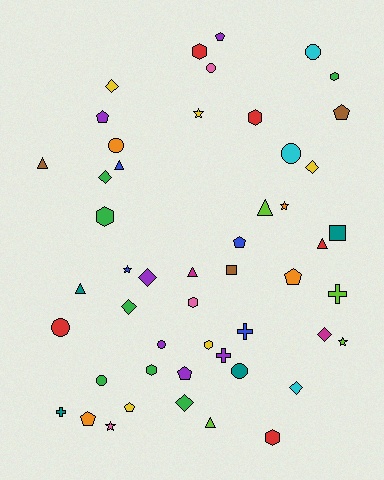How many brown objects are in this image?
There are 3 brown objects.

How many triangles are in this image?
There are 7 triangles.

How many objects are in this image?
There are 50 objects.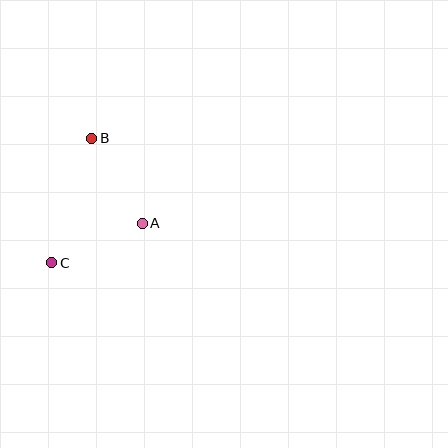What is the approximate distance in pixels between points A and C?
The distance between A and C is approximately 99 pixels.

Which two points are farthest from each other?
Points B and C are farthest from each other.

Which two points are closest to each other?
Points A and B are closest to each other.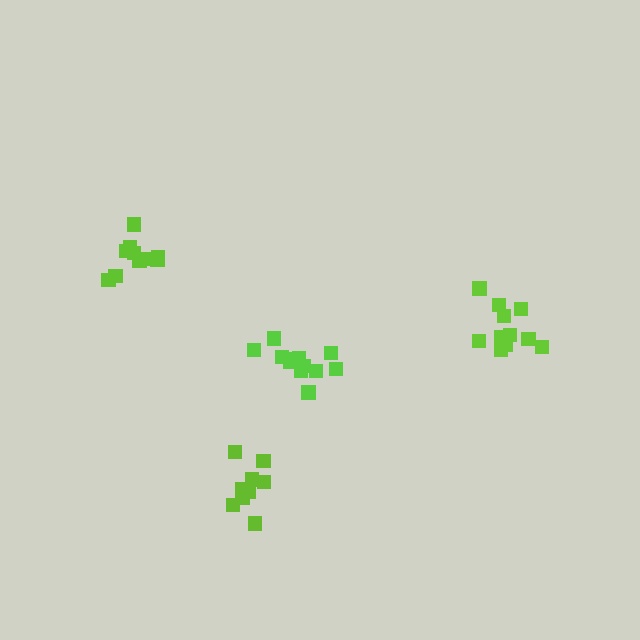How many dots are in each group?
Group 1: 10 dots, Group 2: 12 dots, Group 3: 9 dots, Group 4: 13 dots (44 total).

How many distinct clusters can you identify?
There are 4 distinct clusters.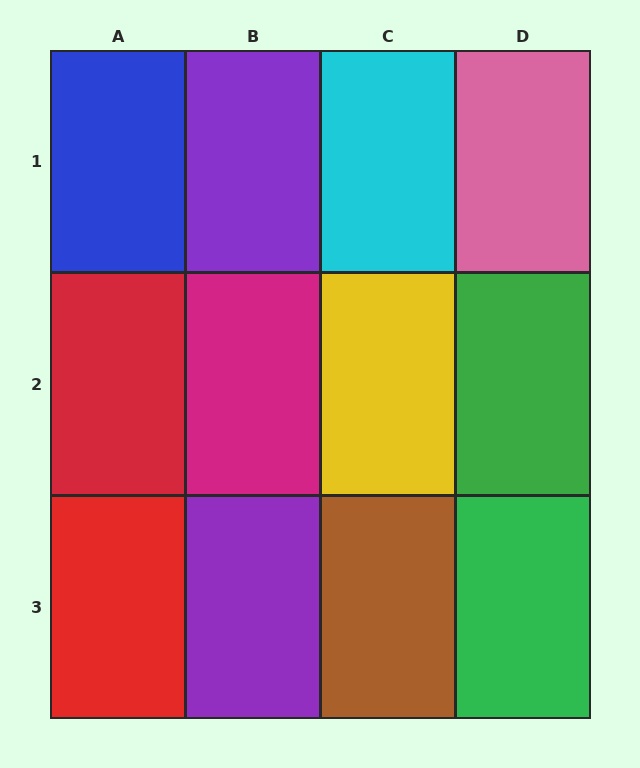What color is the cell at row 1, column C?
Cyan.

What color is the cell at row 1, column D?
Pink.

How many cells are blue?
1 cell is blue.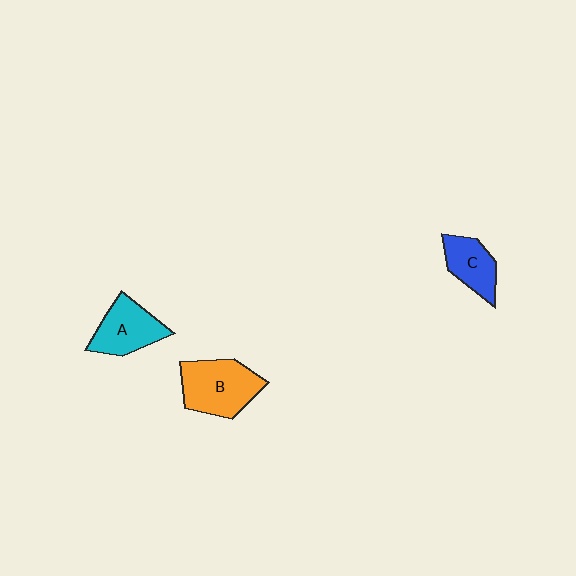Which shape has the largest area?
Shape B (orange).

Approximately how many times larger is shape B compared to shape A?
Approximately 1.2 times.